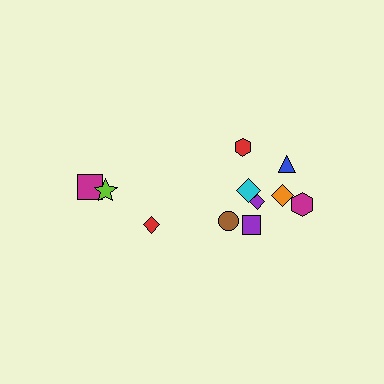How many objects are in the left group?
There are 3 objects.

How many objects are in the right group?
There are 8 objects.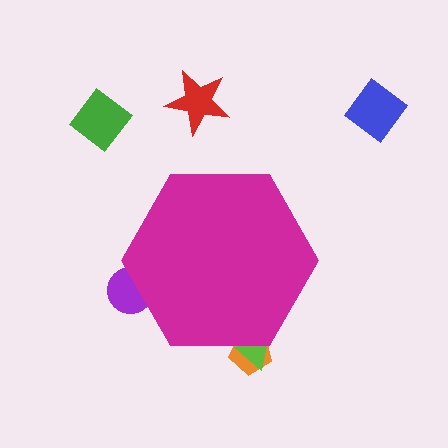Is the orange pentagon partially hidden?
Yes, the orange pentagon is partially hidden behind the magenta hexagon.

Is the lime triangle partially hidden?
Yes, the lime triangle is partially hidden behind the magenta hexagon.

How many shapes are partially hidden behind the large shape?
3 shapes are partially hidden.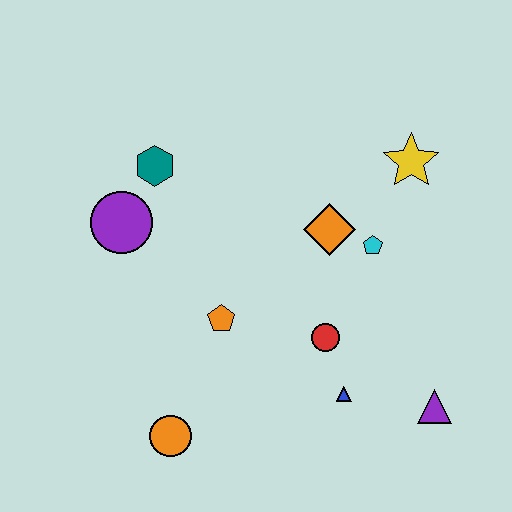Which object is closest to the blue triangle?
The red circle is closest to the blue triangle.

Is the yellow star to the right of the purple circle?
Yes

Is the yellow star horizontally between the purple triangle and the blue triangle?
Yes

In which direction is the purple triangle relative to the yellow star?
The purple triangle is below the yellow star.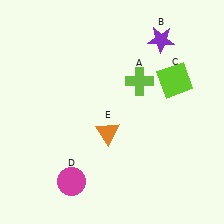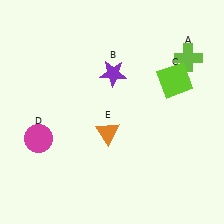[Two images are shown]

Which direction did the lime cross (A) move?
The lime cross (A) moved right.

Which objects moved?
The objects that moved are: the lime cross (A), the purple star (B), the magenta circle (D).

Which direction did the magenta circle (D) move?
The magenta circle (D) moved up.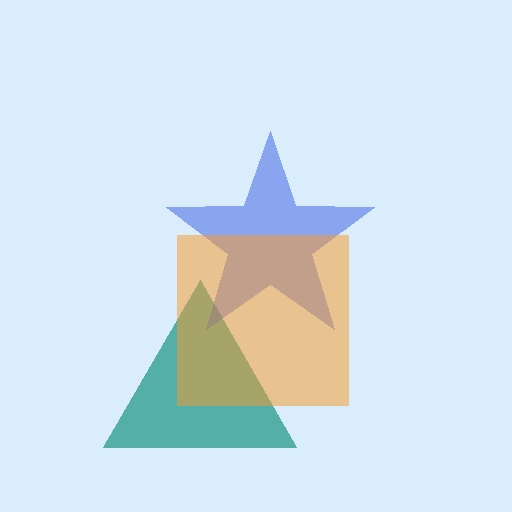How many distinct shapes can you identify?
There are 3 distinct shapes: a teal triangle, a blue star, an orange square.